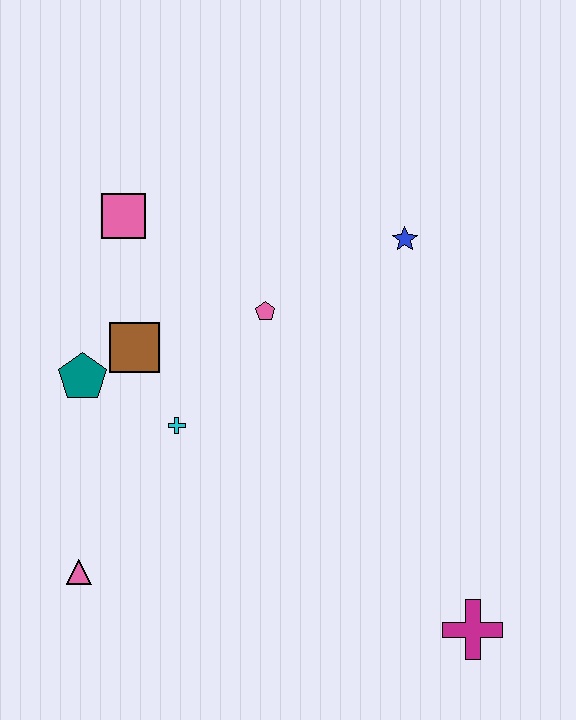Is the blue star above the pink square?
No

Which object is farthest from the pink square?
The magenta cross is farthest from the pink square.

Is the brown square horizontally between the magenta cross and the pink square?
Yes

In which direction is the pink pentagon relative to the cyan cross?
The pink pentagon is above the cyan cross.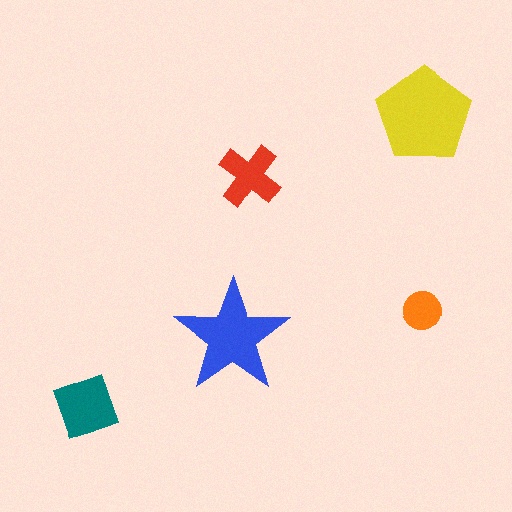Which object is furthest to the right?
The yellow pentagon is rightmost.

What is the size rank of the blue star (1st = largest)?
2nd.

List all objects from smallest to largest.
The orange circle, the red cross, the teal square, the blue star, the yellow pentagon.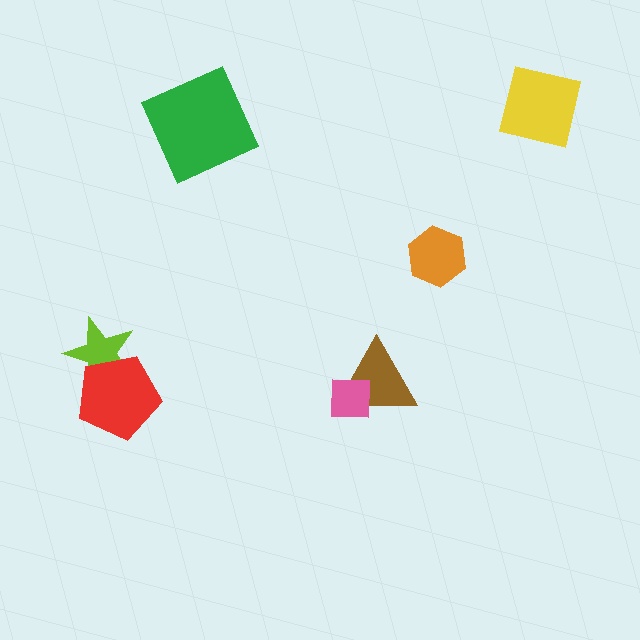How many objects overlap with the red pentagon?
1 object overlaps with the red pentagon.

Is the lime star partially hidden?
Yes, it is partially covered by another shape.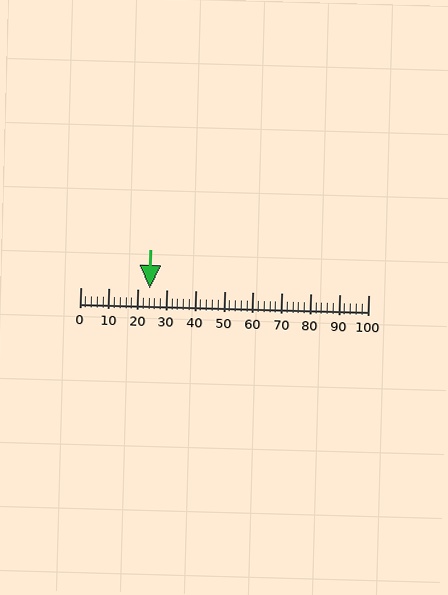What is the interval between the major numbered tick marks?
The major tick marks are spaced 10 units apart.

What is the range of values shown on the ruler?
The ruler shows values from 0 to 100.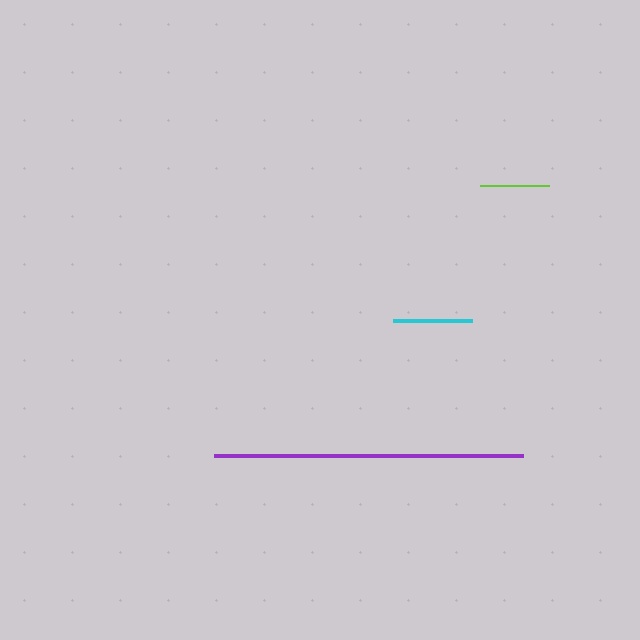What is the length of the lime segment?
The lime segment is approximately 69 pixels long.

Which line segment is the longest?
The purple line is the longest at approximately 309 pixels.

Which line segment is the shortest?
The lime line is the shortest at approximately 69 pixels.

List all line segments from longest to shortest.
From longest to shortest: purple, cyan, lime.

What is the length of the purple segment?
The purple segment is approximately 309 pixels long.